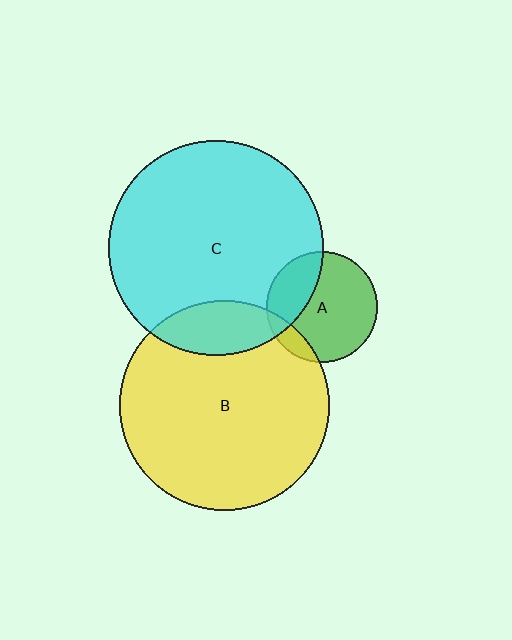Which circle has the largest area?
Circle C (cyan).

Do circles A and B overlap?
Yes.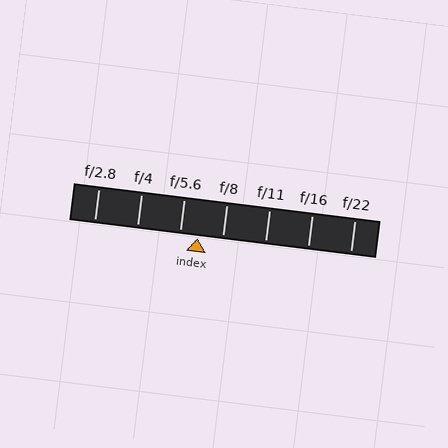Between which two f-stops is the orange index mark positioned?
The index mark is between f/5.6 and f/8.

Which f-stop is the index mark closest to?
The index mark is closest to f/5.6.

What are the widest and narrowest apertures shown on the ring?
The widest aperture shown is f/2.8 and the narrowest is f/22.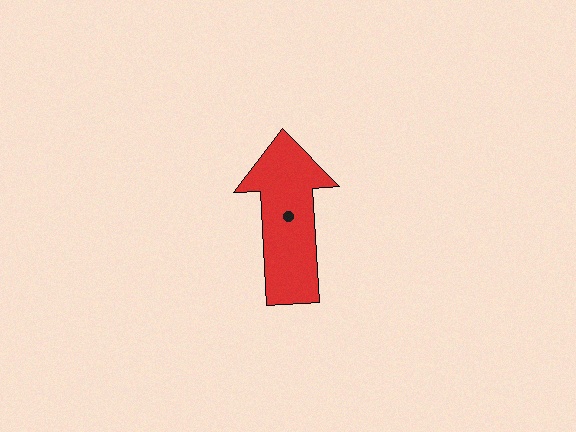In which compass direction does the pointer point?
North.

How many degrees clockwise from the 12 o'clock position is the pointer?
Approximately 357 degrees.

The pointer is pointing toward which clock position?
Roughly 12 o'clock.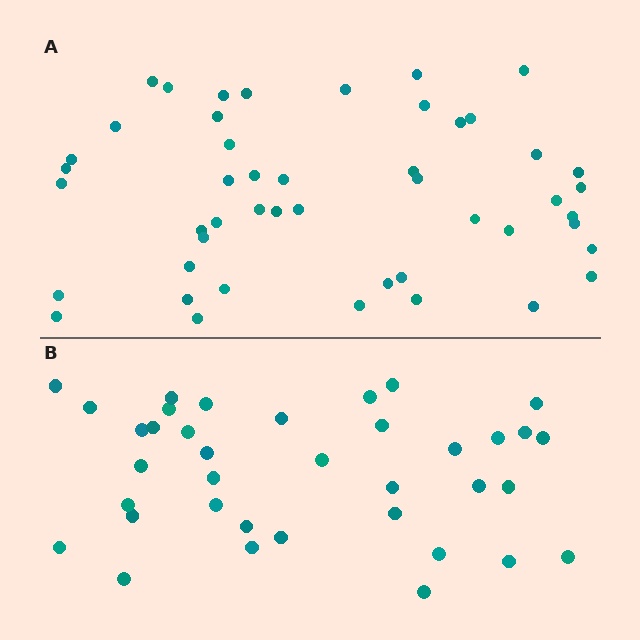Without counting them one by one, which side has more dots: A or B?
Region A (the top region) has more dots.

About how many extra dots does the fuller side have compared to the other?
Region A has roughly 12 or so more dots than region B.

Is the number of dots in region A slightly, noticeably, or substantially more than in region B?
Region A has noticeably more, but not dramatically so. The ratio is roughly 1.3 to 1.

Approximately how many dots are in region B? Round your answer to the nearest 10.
About 40 dots. (The exact count is 37, which rounds to 40.)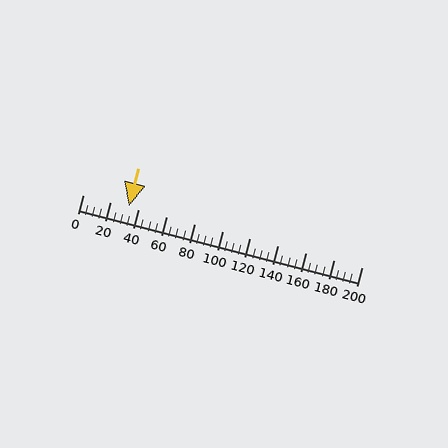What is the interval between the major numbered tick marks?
The major tick marks are spaced 20 units apart.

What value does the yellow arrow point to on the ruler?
The yellow arrow points to approximately 33.